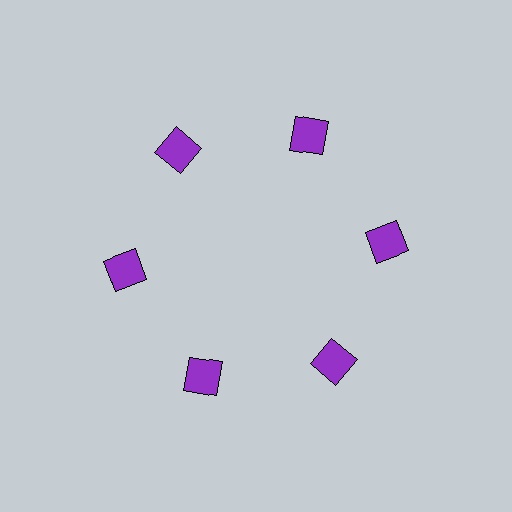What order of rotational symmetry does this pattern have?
This pattern has 6-fold rotational symmetry.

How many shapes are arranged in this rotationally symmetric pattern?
There are 6 shapes, arranged in 6 groups of 1.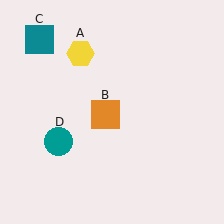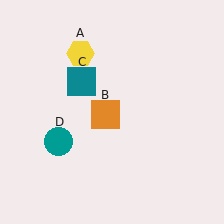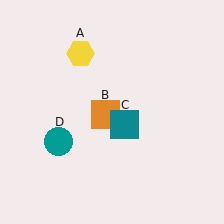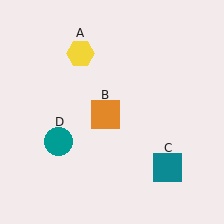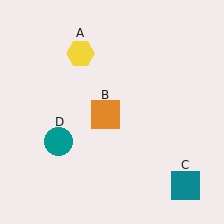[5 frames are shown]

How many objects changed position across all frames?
1 object changed position: teal square (object C).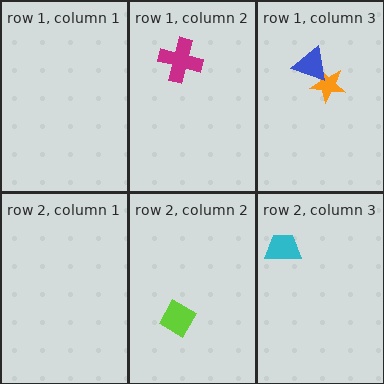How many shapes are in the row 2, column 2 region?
1.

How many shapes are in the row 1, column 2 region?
1.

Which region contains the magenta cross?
The row 1, column 2 region.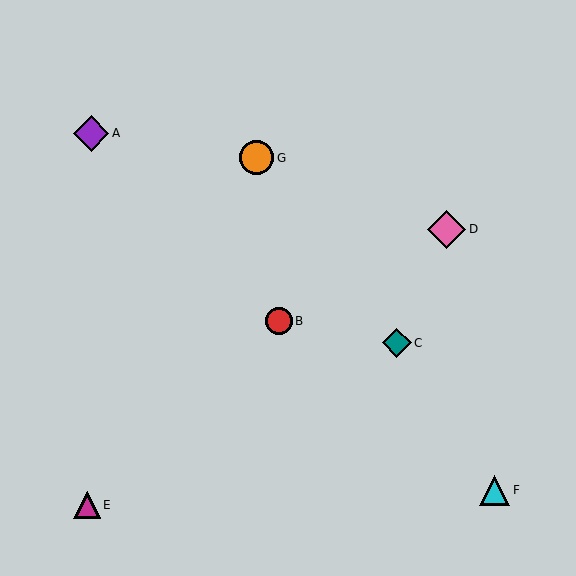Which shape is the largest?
The pink diamond (labeled D) is the largest.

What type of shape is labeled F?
Shape F is a cyan triangle.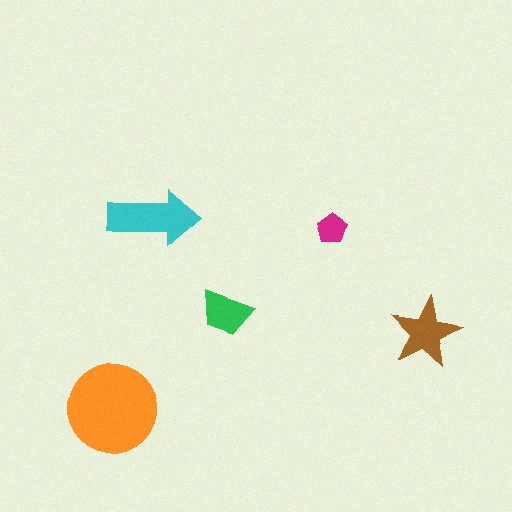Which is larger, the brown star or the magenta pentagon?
The brown star.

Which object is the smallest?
The magenta pentagon.